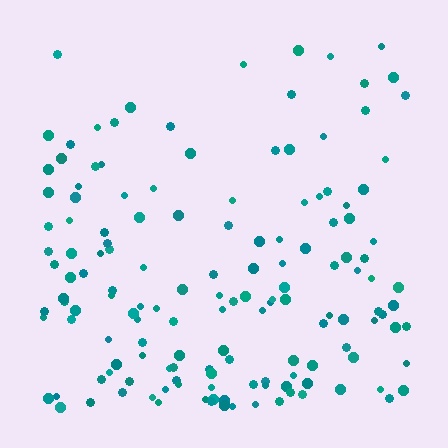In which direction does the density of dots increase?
From top to bottom, with the bottom side densest.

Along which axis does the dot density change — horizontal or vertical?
Vertical.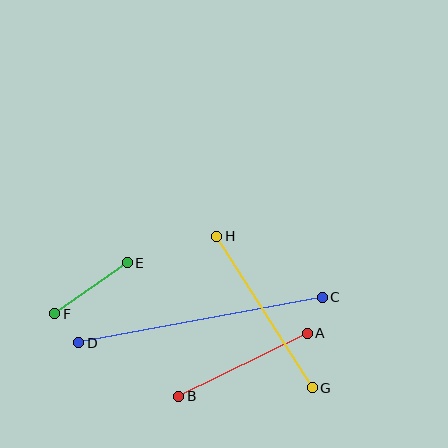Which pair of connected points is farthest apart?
Points C and D are farthest apart.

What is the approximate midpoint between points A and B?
The midpoint is at approximately (243, 365) pixels.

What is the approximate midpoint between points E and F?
The midpoint is at approximately (91, 288) pixels.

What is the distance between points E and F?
The distance is approximately 89 pixels.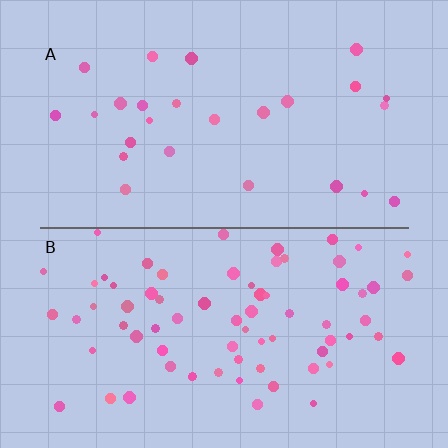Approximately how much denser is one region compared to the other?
Approximately 2.9× — region B over region A.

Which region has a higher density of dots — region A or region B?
B (the bottom).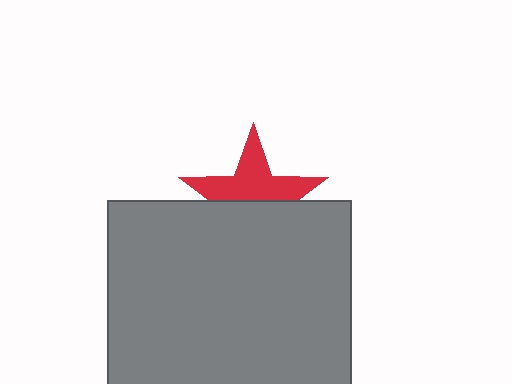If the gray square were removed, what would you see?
You would see the complete red star.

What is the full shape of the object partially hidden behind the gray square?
The partially hidden object is a red star.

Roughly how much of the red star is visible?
About half of it is visible (roughly 52%).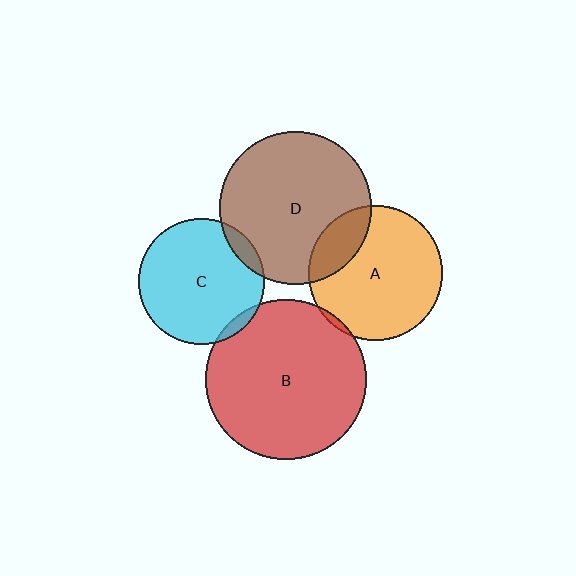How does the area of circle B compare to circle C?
Approximately 1.6 times.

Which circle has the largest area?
Circle B (red).